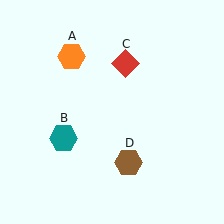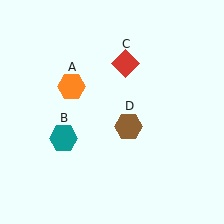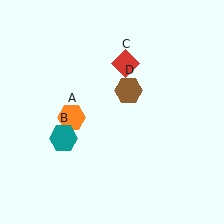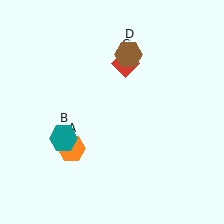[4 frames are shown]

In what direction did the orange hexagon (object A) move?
The orange hexagon (object A) moved down.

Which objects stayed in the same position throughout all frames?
Teal hexagon (object B) and red diamond (object C) remained stationary.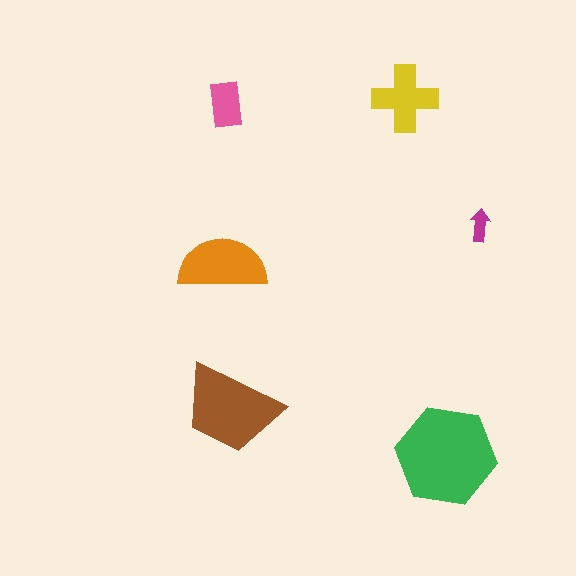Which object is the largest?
The green hexagon.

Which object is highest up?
The yellow cross is topmost.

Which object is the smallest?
The magenta arrow.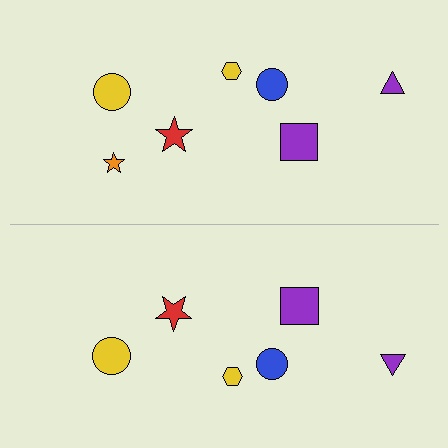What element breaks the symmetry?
A orange star is missing from the bottom side.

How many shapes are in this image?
There are 13 shapes in this image.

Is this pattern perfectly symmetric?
No, the pattern is not perfectly symmetric. A orange star is missing from the bottom side.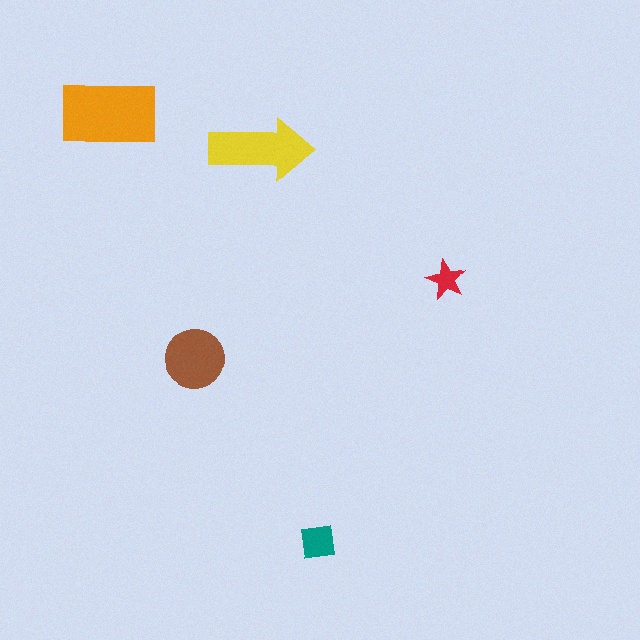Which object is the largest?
The orange rectangle.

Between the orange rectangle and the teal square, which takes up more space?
The orange rectangle.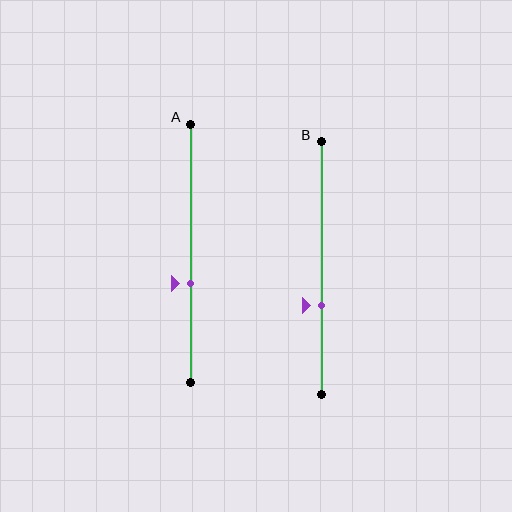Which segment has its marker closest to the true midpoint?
Segment A has its marker closest to the true midpoint.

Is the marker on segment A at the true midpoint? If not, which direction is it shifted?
No, the marker on segment A is shifted downward by about 12% of the segment length.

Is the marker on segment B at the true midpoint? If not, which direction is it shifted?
No, the marker on segment B is shifted downward by about 15% of the segment length.